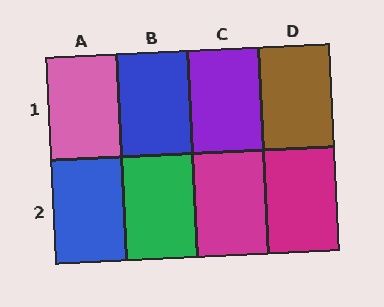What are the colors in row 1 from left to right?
Pink, blue, purple, brown.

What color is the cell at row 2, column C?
Magenta.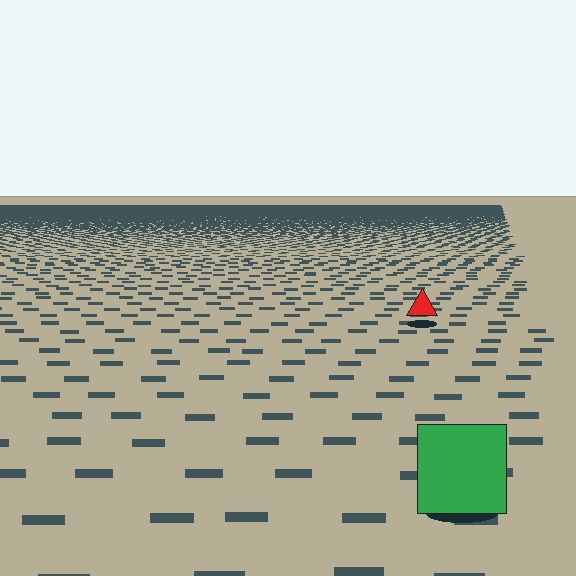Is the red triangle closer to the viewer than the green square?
No. The green square is closer — you can tell from the texture gradient: the ground texture is coarser near it.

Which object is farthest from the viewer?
The red triangle is farthest from the viewer. It appears smaller and the ground texture around it is denser.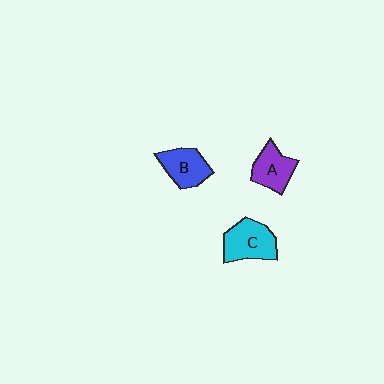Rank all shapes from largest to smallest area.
From largest to smallest: C (cyan), B (blue), A (purple).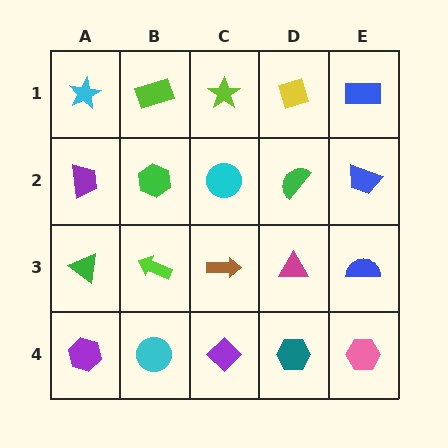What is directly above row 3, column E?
A blue trapezoid.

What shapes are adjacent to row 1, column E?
A blue trapezoid (row 2, column E), a yellow diamond (row 1, column D).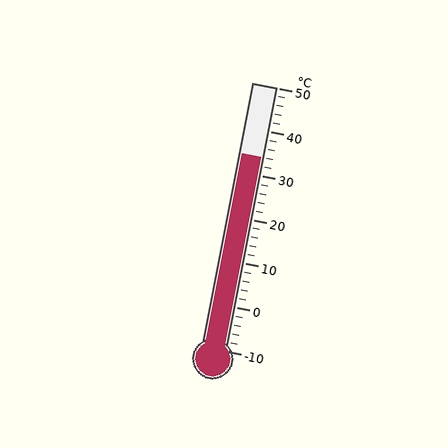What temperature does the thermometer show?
The thermometer shows approximately 34°C.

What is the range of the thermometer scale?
The thermometer scale ranges from -10°C to 50°C.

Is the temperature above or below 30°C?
The temperature is above 30°C.